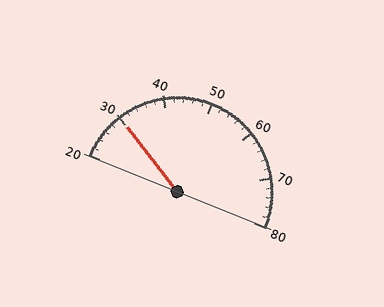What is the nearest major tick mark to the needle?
The nearest major tick mark is 30.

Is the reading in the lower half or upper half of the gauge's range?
The reading is in the lower half of the range (20 to 80).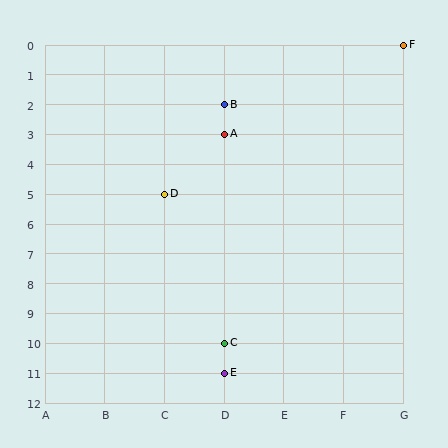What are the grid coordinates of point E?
Point E is at grid coordinates (D, 11).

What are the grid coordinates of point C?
Point C is at grid coordinates (D, 10).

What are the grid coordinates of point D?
Point D is at grid coordinates (C, 5).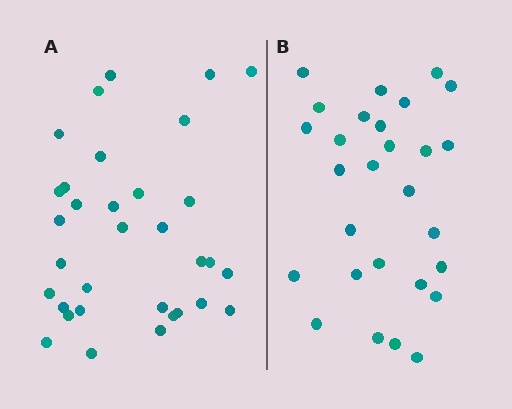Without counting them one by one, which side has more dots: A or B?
Region A (the left region) has more dots.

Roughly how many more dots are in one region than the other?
Region A has about 5 more dots than region B.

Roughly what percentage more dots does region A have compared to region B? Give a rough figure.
About 20% more.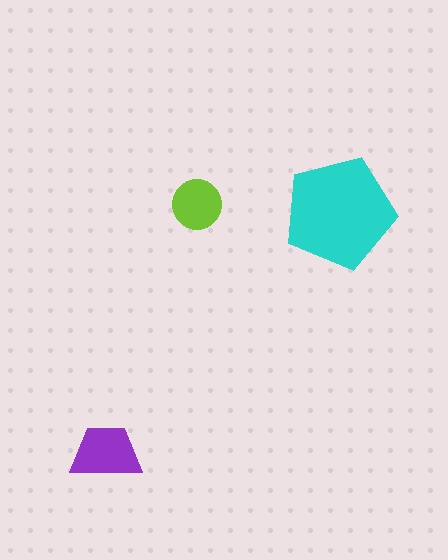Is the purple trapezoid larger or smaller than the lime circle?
Larger.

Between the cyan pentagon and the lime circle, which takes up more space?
The cyan pentagon.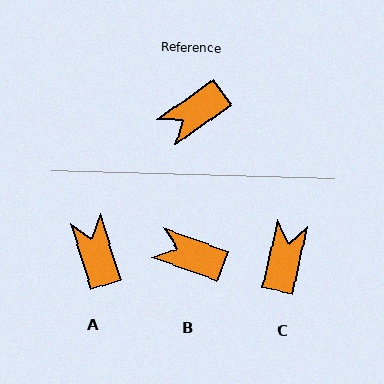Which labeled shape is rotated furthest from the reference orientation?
C, about 138 degrees away.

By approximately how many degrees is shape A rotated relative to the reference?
Approximately 108 degrees clockwise.